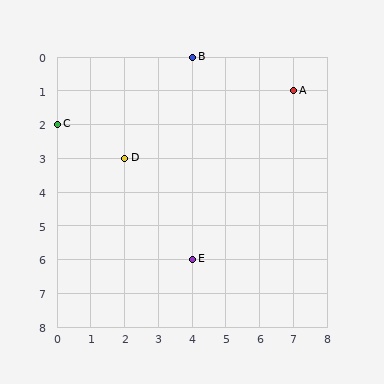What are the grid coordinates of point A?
Point A is at grid coordinates (7, 1).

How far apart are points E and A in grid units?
Points E and A are 3 columns and 5 rows apart (about 5.8 grid units diagonally).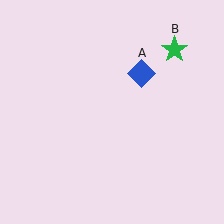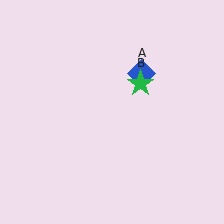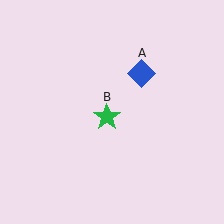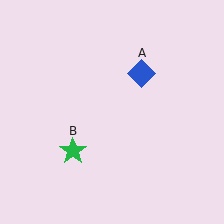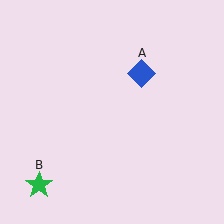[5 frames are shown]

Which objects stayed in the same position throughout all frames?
Blue diamond (object A) remained stationary.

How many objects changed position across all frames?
1 object changed position: green star (object B).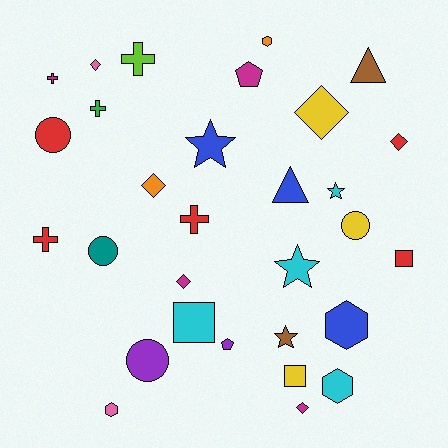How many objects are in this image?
There are 30 objects.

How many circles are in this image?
There are 4 circles.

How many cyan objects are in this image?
There are 4 cyan objects.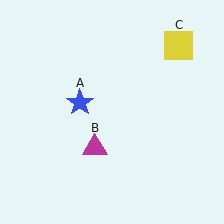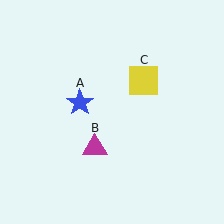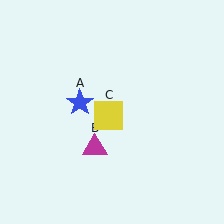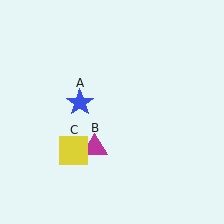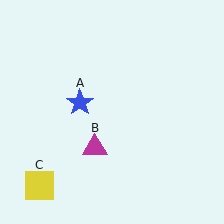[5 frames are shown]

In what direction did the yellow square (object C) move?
The yellow square (object C) moved down and to the left.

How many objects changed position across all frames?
1 object changed position: yellow square (object C).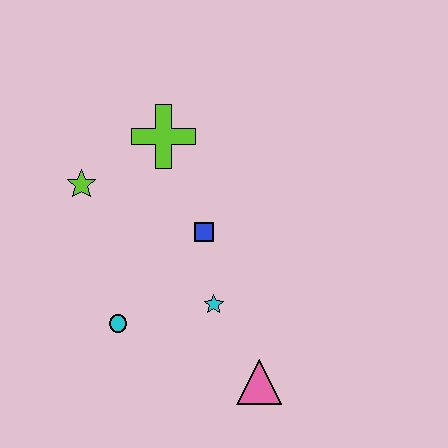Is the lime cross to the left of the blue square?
Yes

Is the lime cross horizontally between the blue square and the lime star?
Yes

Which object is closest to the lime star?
The lime cross is closest to the lime star.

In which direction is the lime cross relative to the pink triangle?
The lime cross is above the pink triangle.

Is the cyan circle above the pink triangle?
Yes